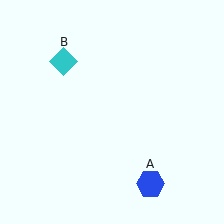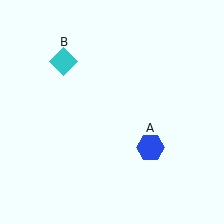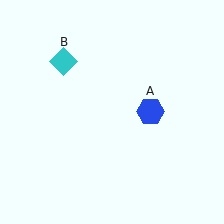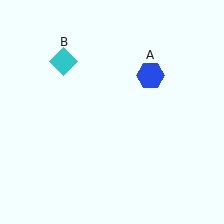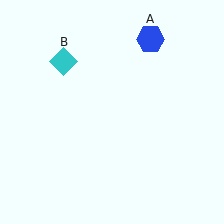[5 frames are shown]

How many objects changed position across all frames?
1 object changed position: blue hexagon (object A).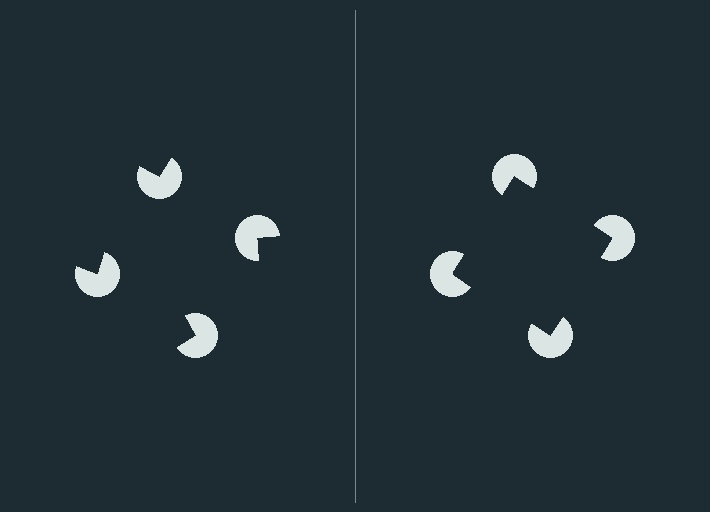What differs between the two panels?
The pac-man discs are positioned identically on both sides; only the wedge orientations differ. On the right they align to a square; on the left they are misaligned.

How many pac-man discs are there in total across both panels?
8 — 4 on each side.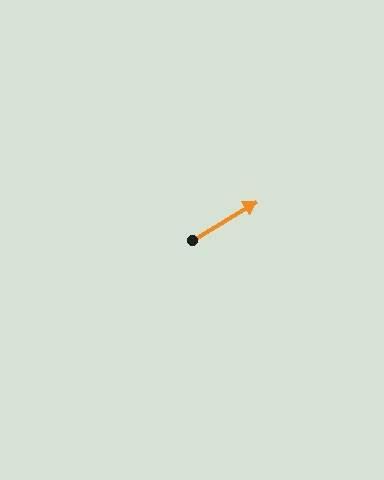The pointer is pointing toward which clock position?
Roughly 2 o'clock.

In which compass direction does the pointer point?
Northeast.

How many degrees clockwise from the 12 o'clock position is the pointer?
Approximately 59 degrees.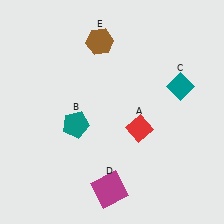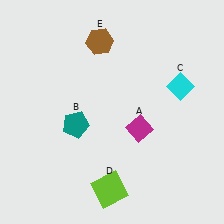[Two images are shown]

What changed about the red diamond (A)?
In Image 1, A is red. In Image 2, it changed to magenta.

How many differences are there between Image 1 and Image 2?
There are 3 differences between the two images.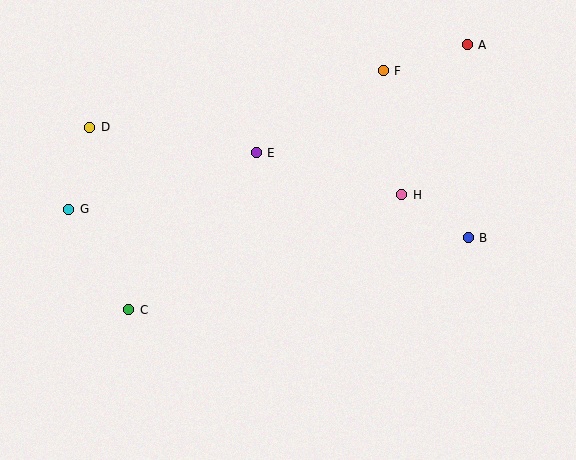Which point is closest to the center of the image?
Point E at (256, 153) is closest to the center.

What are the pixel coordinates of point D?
Point D is at (90, 127).